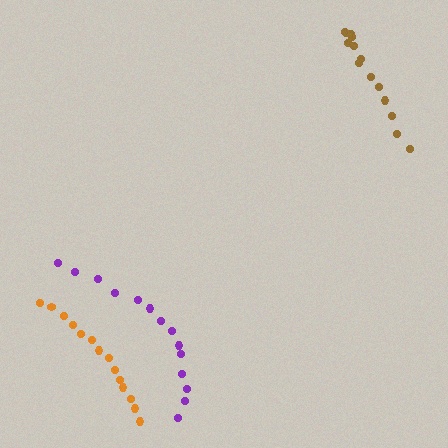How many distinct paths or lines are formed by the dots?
There are 3 distinct paths.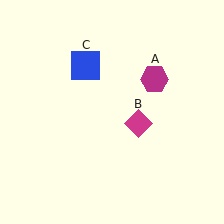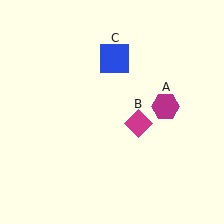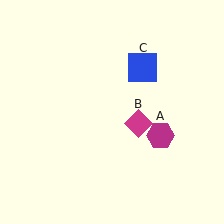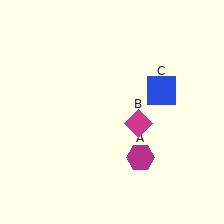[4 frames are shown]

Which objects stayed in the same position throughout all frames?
Magenta diamond (object B) remained stationary.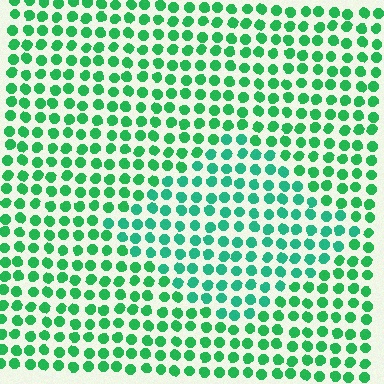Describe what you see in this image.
The image is filled with small green elements in a uniform arrangement. A diamond-shaped region is visible where the elements are tinted to a slightly different hue, forming a subtle color boundary.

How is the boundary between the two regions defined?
The boundary is defined purely by a slight shift in hue (about 21 degrees). Spacing, size, and orientation are identical on both sides.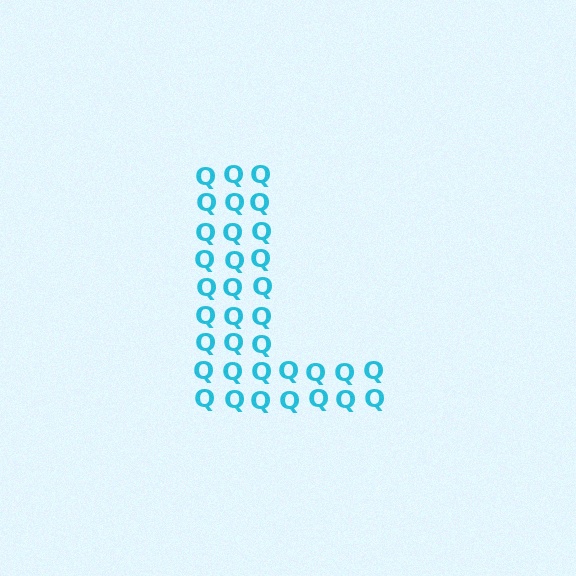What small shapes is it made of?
It is made of small letter Q's.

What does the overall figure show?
The overall figure shows the letter L.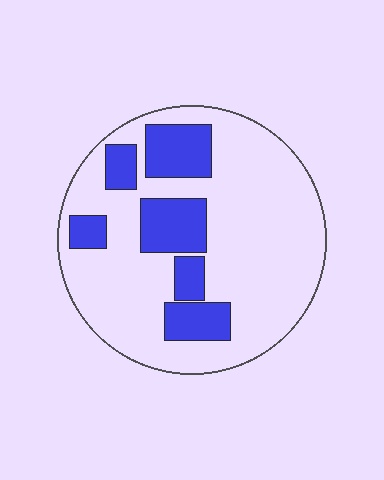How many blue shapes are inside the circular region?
6.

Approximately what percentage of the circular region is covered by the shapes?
Approximately 25%.